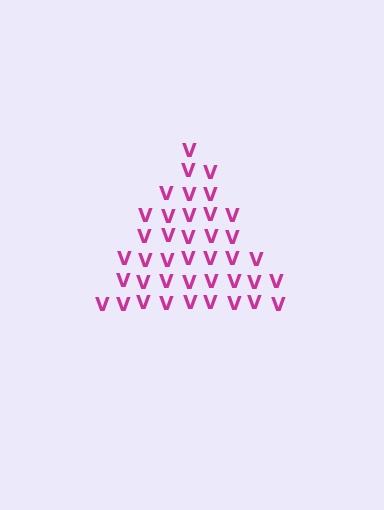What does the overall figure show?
The overall figure shows a triangle.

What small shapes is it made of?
It is made of small letter V's.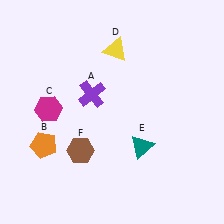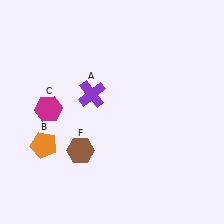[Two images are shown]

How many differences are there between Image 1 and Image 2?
There are 2 differences between the two images.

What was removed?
The yellow triangle (D), the teal triangle (E) were removed in Image 2.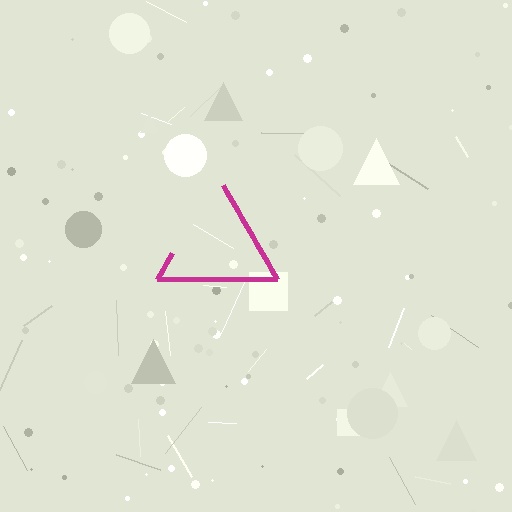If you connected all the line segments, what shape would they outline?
They would outline a triangle.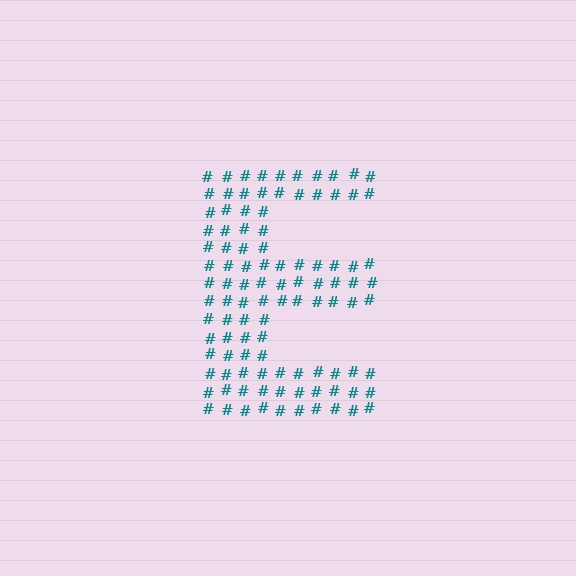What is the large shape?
The large shape is the letter E.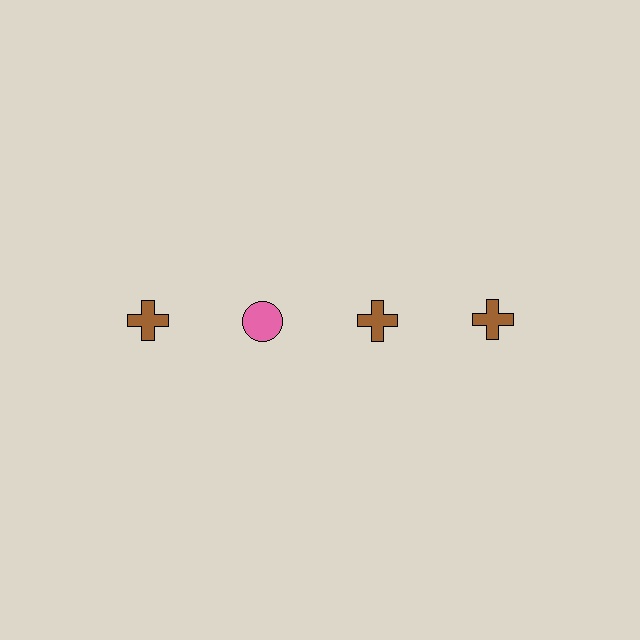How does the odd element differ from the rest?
It differs in both color (pink instead of brown) and shape (circle instead of cross).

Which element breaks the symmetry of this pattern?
The pink circle in the top row, second from left column breaks the symmetry. All other shapes are brown crosses.